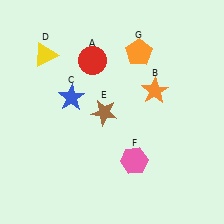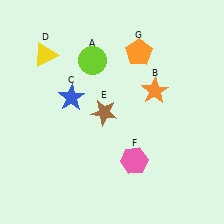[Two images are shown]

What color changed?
The circle (A) changed from red in Image 1 to lime in Image 2.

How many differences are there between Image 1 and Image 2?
There is 1 difference between the two images.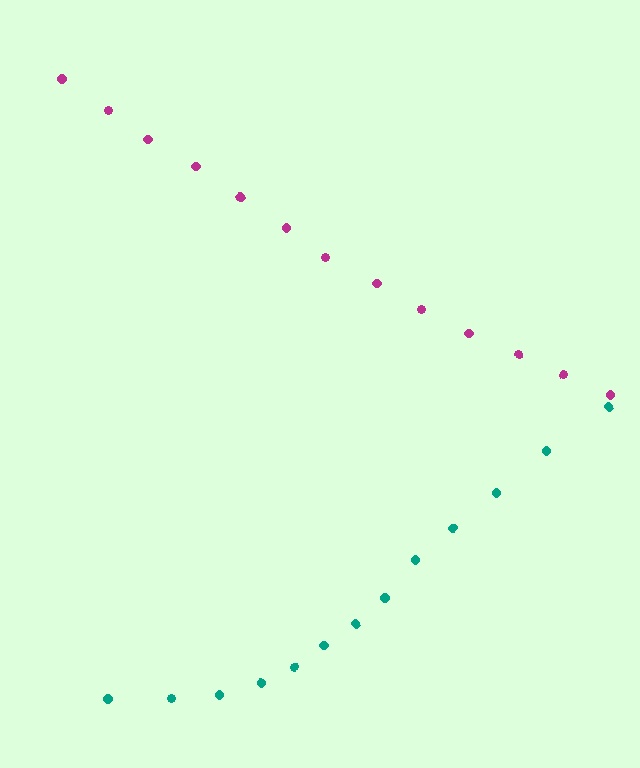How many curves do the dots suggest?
There are 2 distinct paths.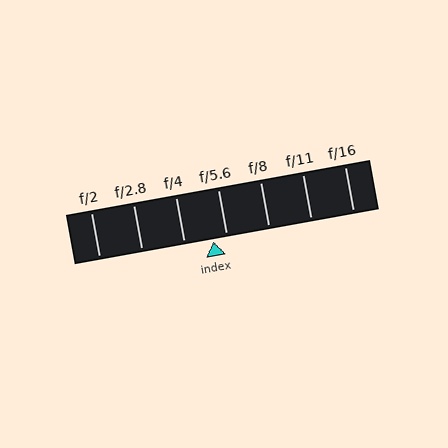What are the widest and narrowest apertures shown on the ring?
The widest aperture shown is f/2 and the narrowest is f/16.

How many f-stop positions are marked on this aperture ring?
There are 7 f-stop positions marked.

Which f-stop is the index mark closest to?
The index mark is closest to f/5.6.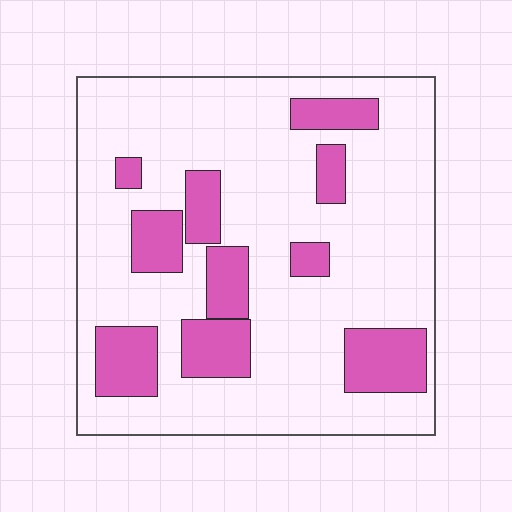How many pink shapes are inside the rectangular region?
10.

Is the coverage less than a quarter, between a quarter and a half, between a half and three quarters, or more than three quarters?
Less than a quarter.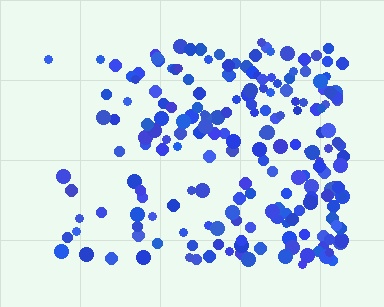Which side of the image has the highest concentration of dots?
The right.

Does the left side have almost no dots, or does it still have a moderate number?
Still a moderate number, just noticeably fewer than the right.